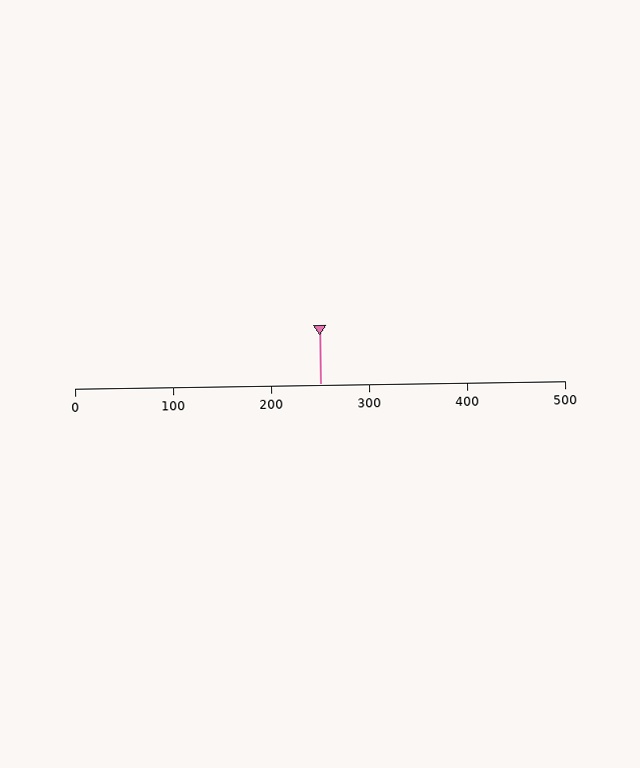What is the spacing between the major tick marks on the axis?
The major ticks are spaced 100 apart.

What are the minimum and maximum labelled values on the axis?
The axis runs from 0 to 500.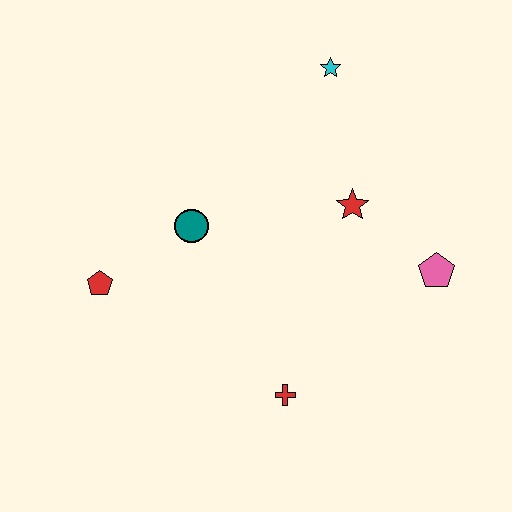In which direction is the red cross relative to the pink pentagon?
The red cross is to the left of the pink pentagon.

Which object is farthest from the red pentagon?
The pink pentagon is farthest from the red pentagon.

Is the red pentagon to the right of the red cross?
No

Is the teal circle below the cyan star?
Yes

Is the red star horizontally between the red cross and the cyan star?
No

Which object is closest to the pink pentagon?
The red star is closest to the pink pentagon.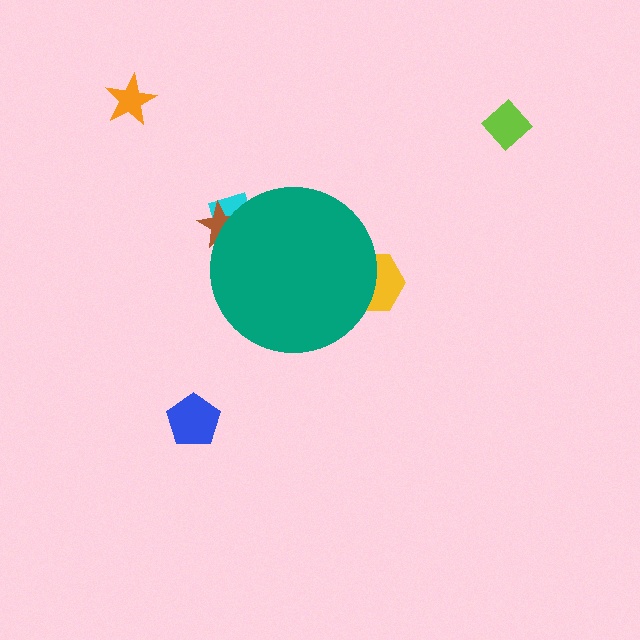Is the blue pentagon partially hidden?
No, the blue pentagon is fully visible.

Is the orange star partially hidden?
No, the orange star is fully visible.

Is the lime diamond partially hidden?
No, the lime diamond is fully visible.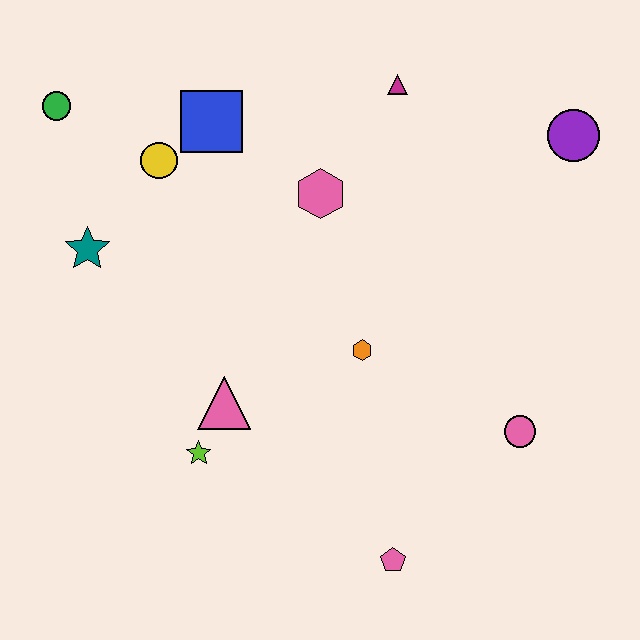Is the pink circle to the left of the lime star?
No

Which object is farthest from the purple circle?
The green circle is farthest from the purple circle.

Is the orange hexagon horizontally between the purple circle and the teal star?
Yes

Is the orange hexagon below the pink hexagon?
Yes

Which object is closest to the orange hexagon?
The pink triangle is closest to the orange hexagon.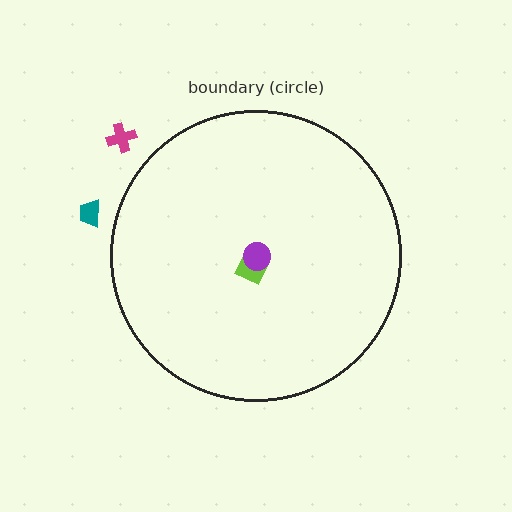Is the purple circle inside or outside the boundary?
Inside.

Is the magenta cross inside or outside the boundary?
Outside.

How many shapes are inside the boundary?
2 inside, 2 outside.